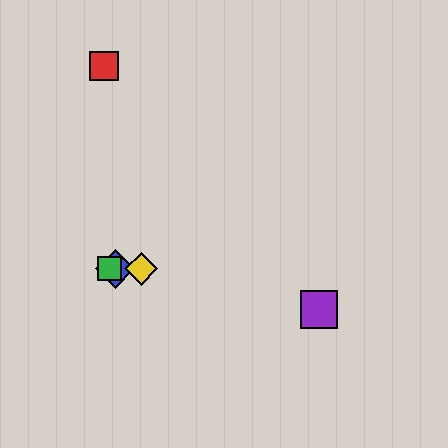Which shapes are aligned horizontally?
The blue diamond, the green square, the yellow diamond are aligned horizontally.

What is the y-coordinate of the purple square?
The purple square is at y≈310.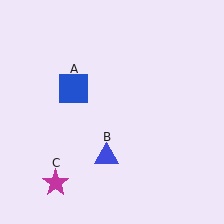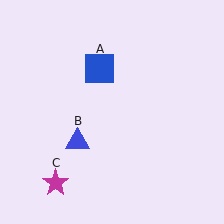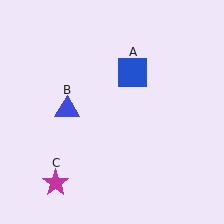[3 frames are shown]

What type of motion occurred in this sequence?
The blue square (object A), blue triangle (object B) rotated clockwise around the center of the scene.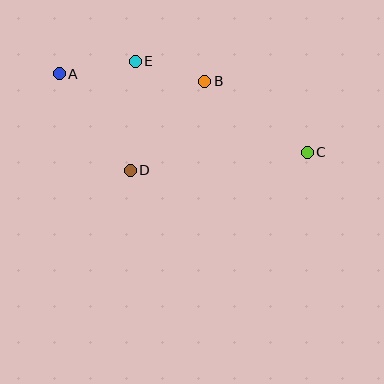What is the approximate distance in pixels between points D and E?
The distance between D and E is approximately 109 pixels.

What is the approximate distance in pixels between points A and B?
The distance between A and B is approximately 145 pixels.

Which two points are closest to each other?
Points B and E are closest to each other.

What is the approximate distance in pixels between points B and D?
The distance between B and D is approximately 116 pixels.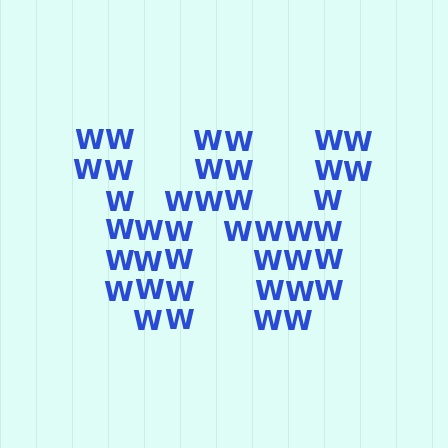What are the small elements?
The small elements are letter W's.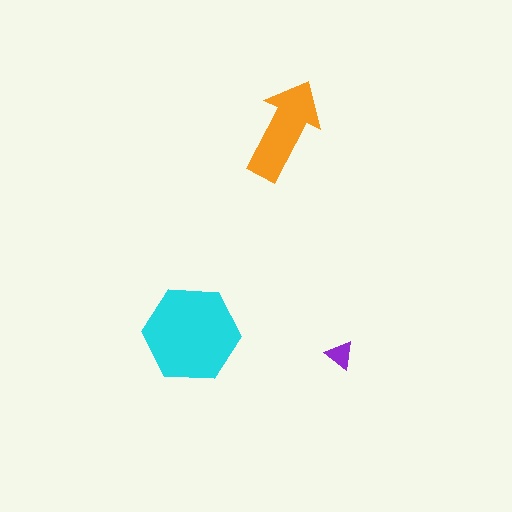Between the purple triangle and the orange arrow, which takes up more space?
The orange arrow.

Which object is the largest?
The cyan hexagon.